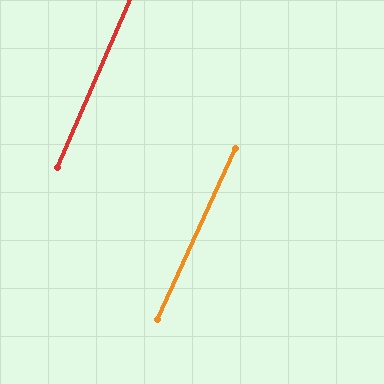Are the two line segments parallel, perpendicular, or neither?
Parallel — their directions differ by only 1.1°.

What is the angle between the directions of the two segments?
Approximately 1 degree.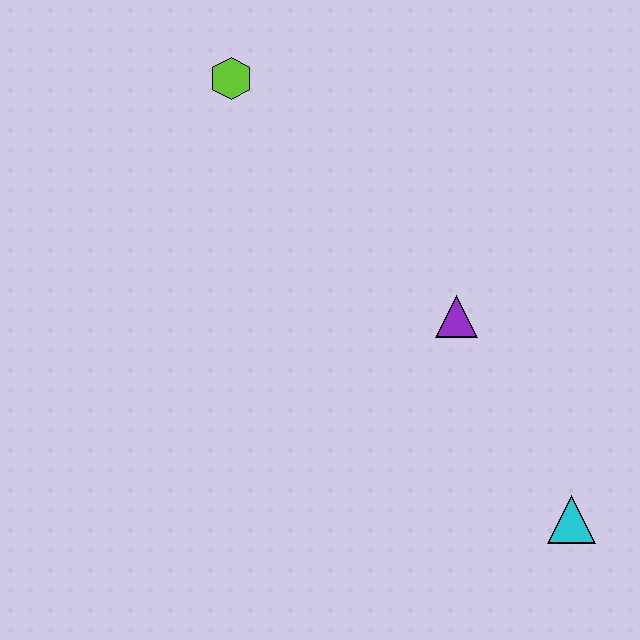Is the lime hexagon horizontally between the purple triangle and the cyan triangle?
No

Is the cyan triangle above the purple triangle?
No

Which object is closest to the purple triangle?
The cyan triangle is closest to the purple triangle.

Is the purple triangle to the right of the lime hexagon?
Yes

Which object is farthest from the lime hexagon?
The cyan triangle is farthest from the lime hexagon.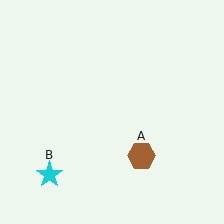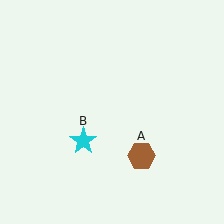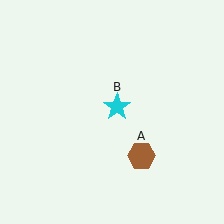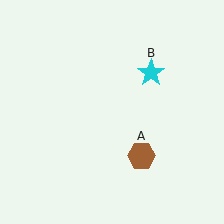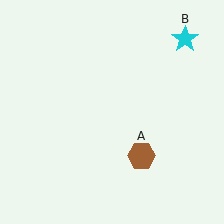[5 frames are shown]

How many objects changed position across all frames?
1 object changed position: cyan star (object B).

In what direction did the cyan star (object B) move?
The cyan star (object B) moved up and to the right.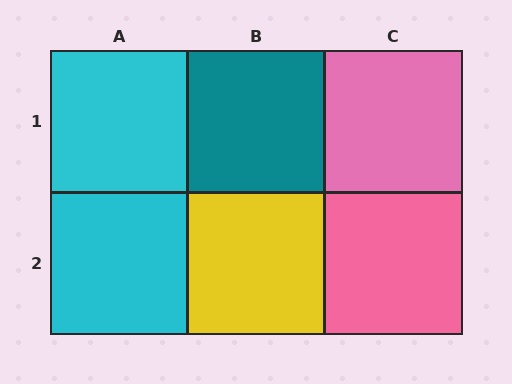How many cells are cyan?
2 cells are cyan.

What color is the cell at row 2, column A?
Cyan.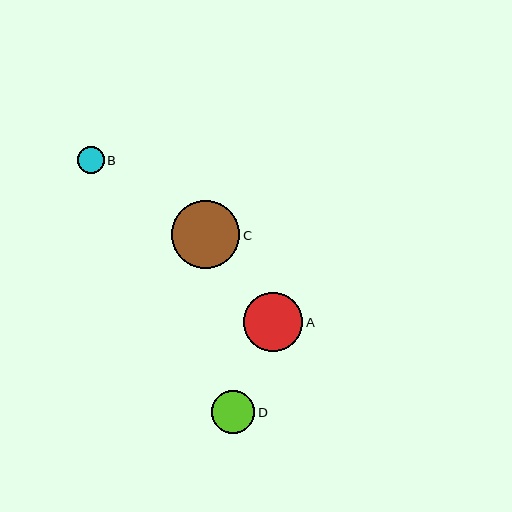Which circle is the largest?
Circle C is the largest with a size of approximately 68 pixels.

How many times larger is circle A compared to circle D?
Circle A is approximately 1.4 times the size of circle D.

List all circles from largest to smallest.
From largest to smallest: C, A, D, B.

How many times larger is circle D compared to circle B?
Circle D is approximately 1.6 times the size of circle B.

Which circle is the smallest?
Circle B is the smallest with a size of approximately 27 pixels.